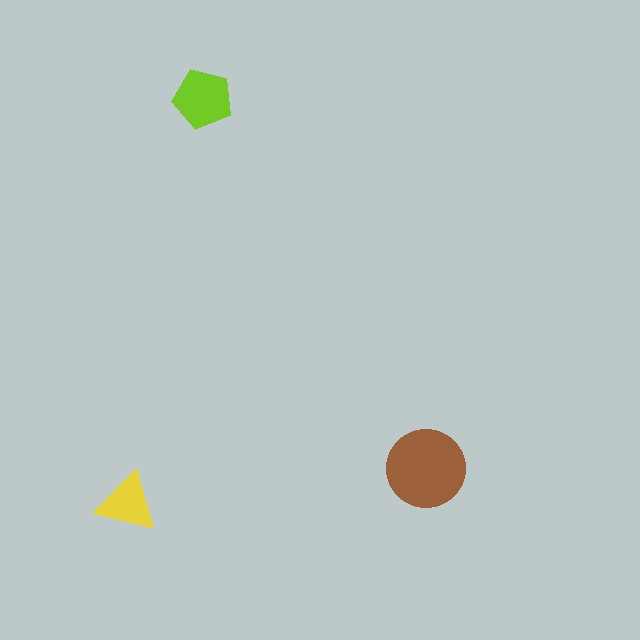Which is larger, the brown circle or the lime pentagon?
The brown circle.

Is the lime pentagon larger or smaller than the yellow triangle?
Larger.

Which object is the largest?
The brown circle.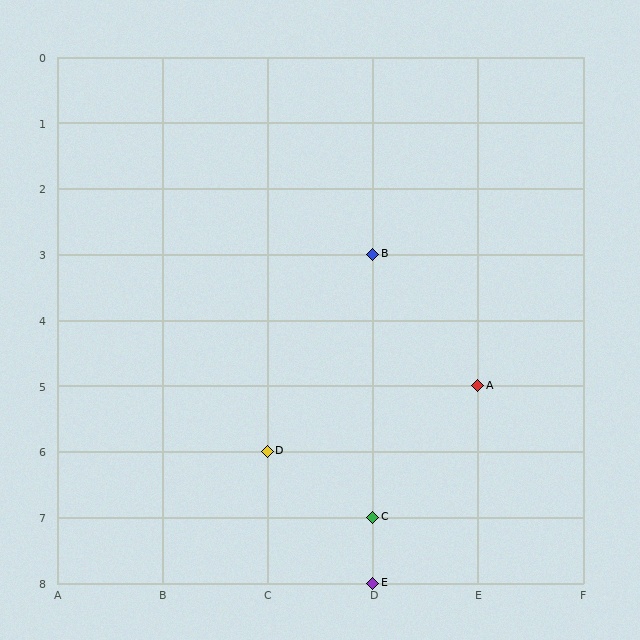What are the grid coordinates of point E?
Point E is at grid coordinates (D, 8).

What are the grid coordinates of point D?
Point D is at grid coordinates (C, 6).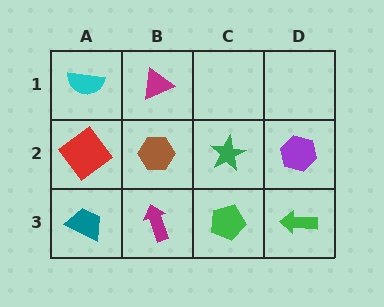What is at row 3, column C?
A green pentagon.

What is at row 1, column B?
A magenta triangle.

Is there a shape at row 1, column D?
No, that cell is empty.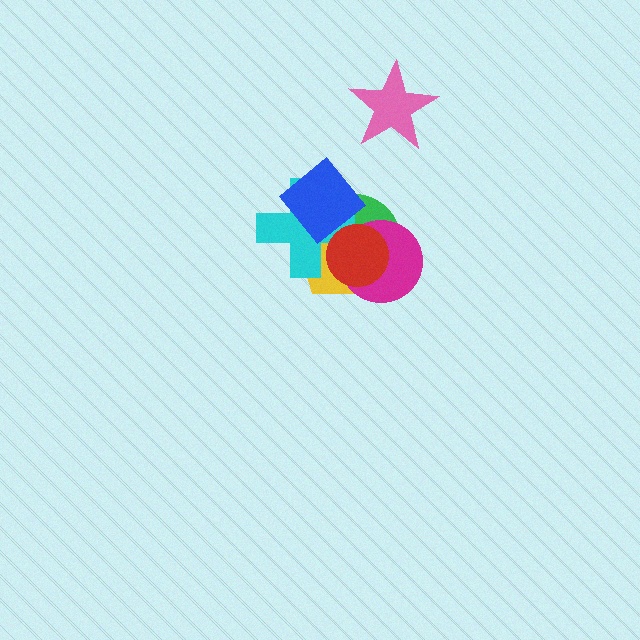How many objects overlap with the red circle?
5 objects overlap with the red circle.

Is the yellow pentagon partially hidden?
Yes, it is partially covered by another shape.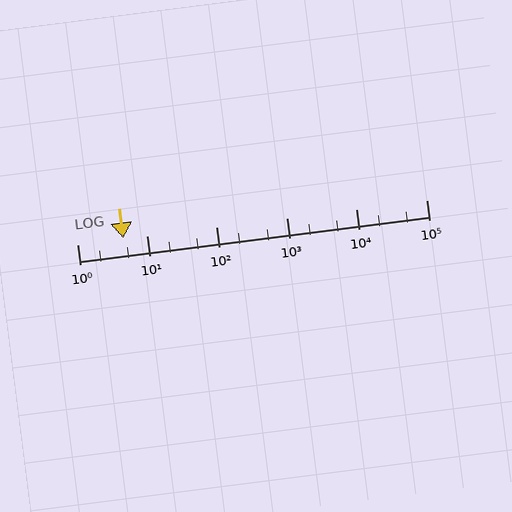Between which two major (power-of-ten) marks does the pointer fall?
The pointer is between 1 and 10.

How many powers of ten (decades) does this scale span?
The scale spans 5 decades, from 1 to 100000.